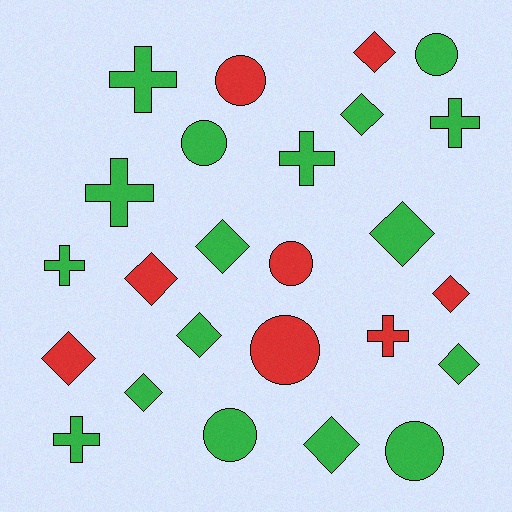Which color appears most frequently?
Green, with 17 objects.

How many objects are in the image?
There are 25 objects.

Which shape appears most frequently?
Diamond, with 11 objects.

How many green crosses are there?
There are 6 green crosses.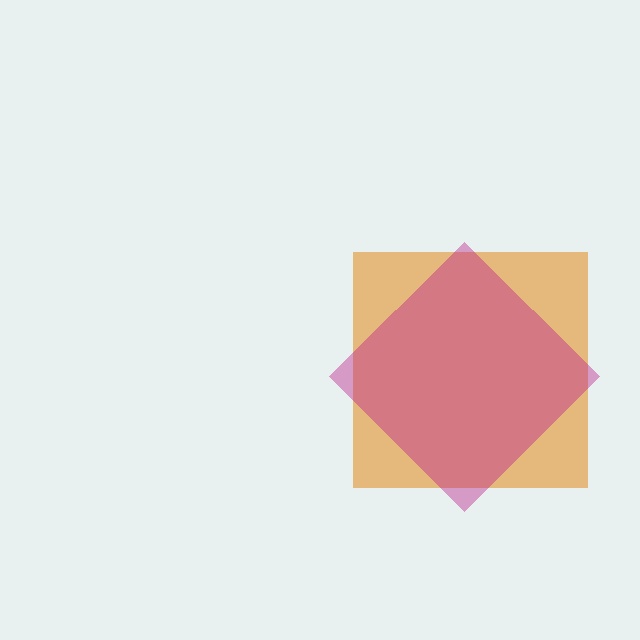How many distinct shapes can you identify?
There are 2 distinct shapes: an orange square, a magenta diamond.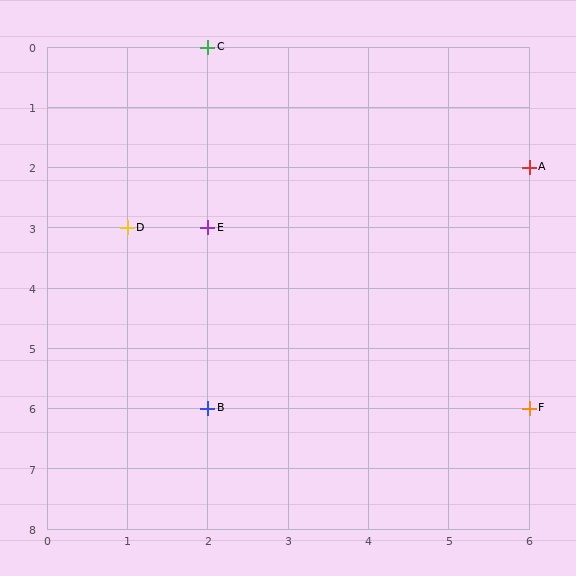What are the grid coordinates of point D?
Point D is at grid coordinates (1, 3).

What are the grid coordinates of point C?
Point C is at grid coordinates (2, 0).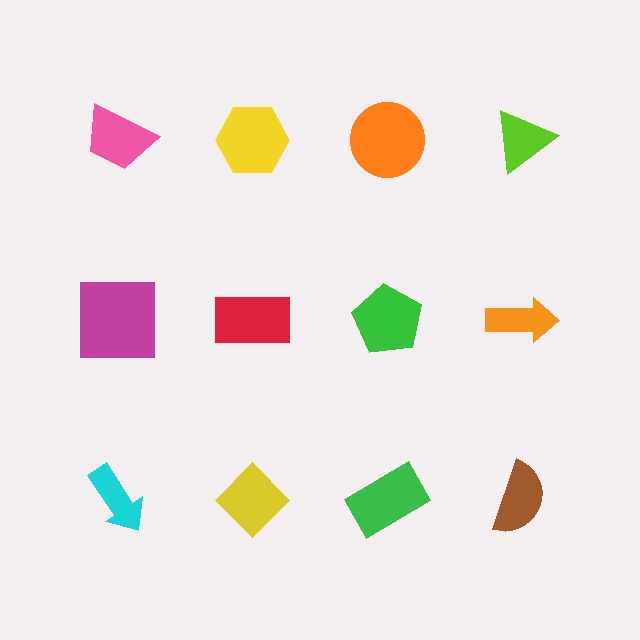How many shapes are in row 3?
4 shapes.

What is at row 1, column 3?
An orange circle.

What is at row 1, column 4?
A lime triangle.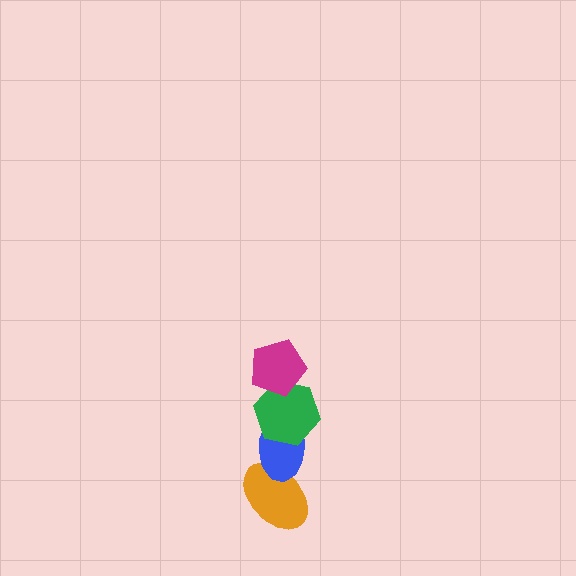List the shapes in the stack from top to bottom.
From top to bottom: the magenta pentagon, the green hexagon, the blue ellipse, the orange ellipse.